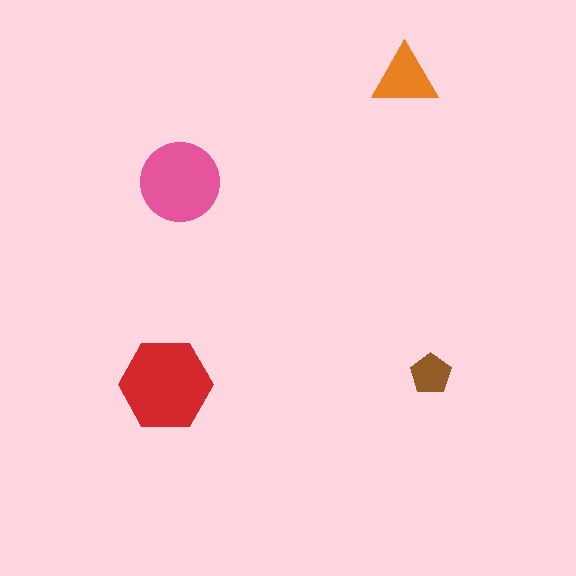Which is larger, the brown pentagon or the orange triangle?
The orange triangle.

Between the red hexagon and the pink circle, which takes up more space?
The red hexagon.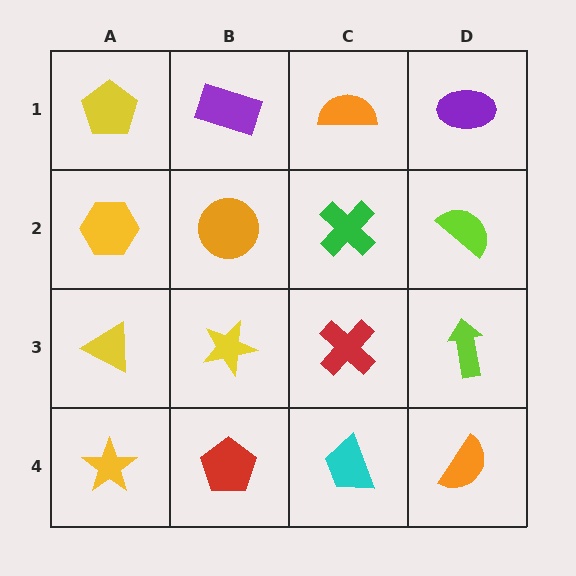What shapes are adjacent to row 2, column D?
A purple ellipse (row 1, column D), a lime arrow (row 3, column D), a green cross (row 2, column C).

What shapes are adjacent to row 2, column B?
A purple rectangle (row 1, column B), a yellow star (row 3, column B), a yellow hexagon (row 2, column A), a green cross (row 2, column C).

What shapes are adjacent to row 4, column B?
A yellow star (row 3, column B), a yellow star (row 4, column A), a cyan trapezoid (row 4, column C).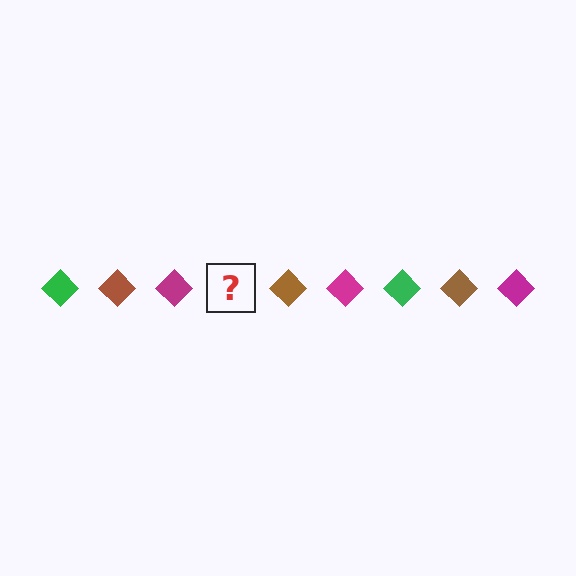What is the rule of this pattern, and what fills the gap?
The rule is that the pattern cycles through green, brown, magenta diamonds. The gap should be filled with a green diamond.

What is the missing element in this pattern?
The missing element is a green diamond.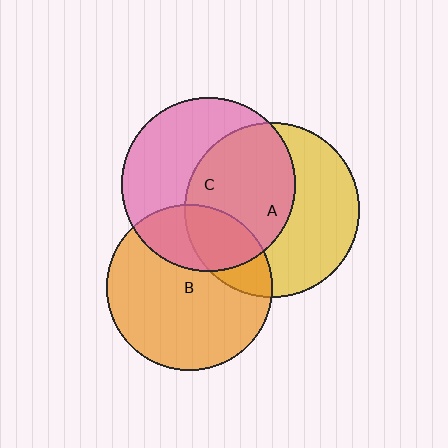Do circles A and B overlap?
Yes.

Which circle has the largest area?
Circle A (yellow).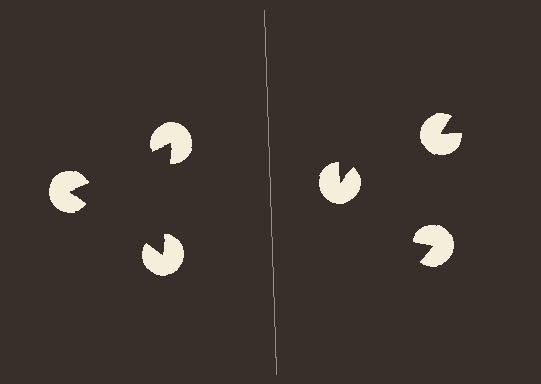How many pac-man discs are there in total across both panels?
6 — 3 on each side.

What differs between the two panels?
The pac-man discs are positioned identically on both sides; only the wedge orientations differ. On the left they align to a triangle; on the right they are misaligned.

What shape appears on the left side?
An illusory triangle.